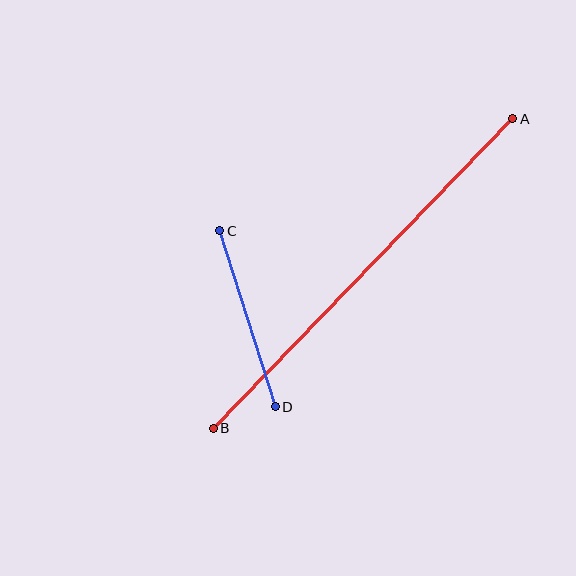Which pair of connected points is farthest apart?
Points A and B are farthest apart.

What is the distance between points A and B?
The distance is approximately 431 pixels.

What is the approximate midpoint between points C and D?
The midpoint is at approximately (248, 319) pixels.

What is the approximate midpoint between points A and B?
The midpoint is at approximately (363, 273) pixels.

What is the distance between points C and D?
The distance is approximately 184 pixels.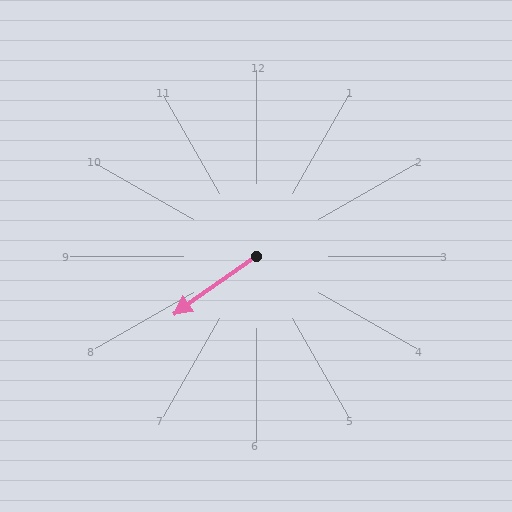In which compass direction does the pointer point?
Southwest.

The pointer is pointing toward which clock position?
Roughly 8 o'clock.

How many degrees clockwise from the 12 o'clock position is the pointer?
Approximately 235 degrees.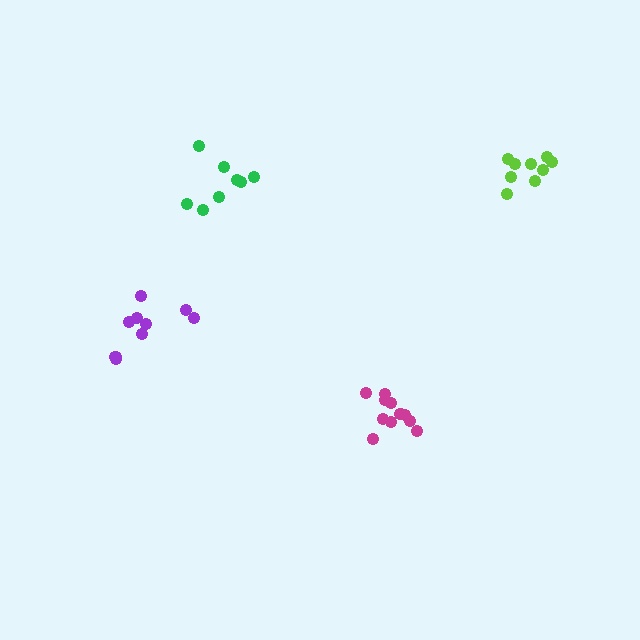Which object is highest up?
The lime cluster is topmost.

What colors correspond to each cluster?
The clusters are colored: magenta, lime, green, purple.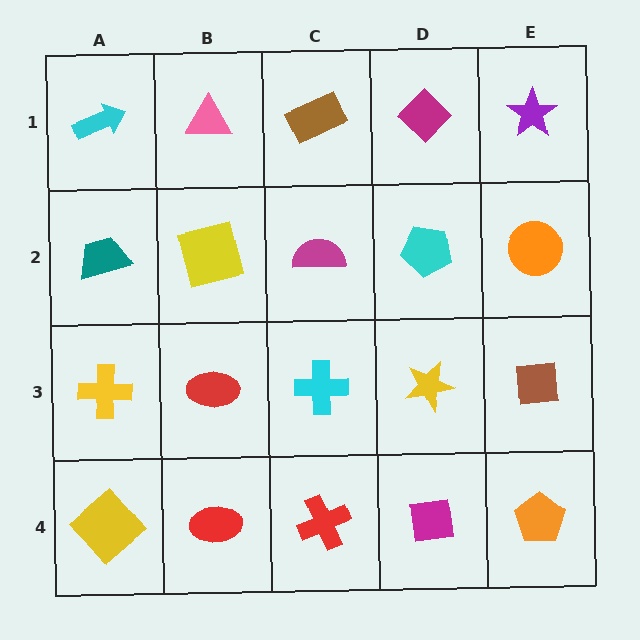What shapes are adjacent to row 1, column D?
A cyan pentagon (row 2, column D), a brown rectangle (row 1, column C), a purple star (row 1, column E).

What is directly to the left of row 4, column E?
A magenta square.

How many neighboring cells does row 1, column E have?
2.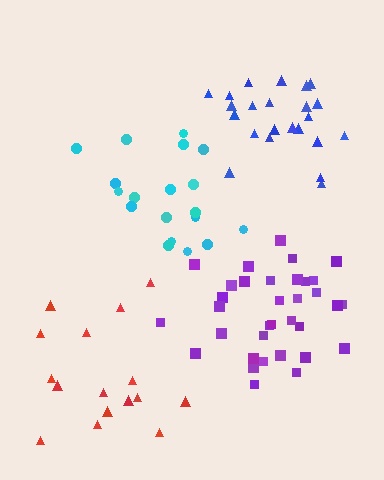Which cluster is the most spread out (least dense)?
Red.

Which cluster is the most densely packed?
Blue.